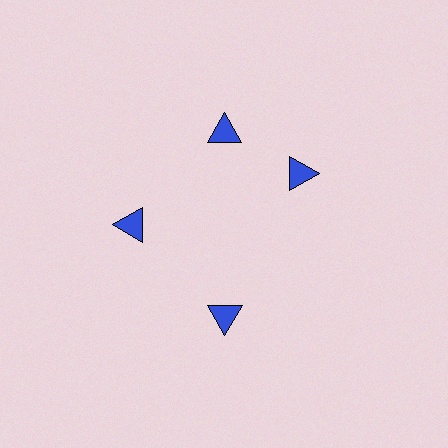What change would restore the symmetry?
The symmetry would be restored by rotating it back into even spacing with its neighbors so that all 4 triangles sit at equal angles and equal distance from the center.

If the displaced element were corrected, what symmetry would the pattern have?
It would have 4-fold rotational symmetry — the pattern would map onto itself every 90 degrees.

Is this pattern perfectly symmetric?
No. The 4 blue triangles are arranged in a ring, but one element near the 3 o'clock position is rotated out of alignment along the ring, breaking the 4-fold rotational symmetry.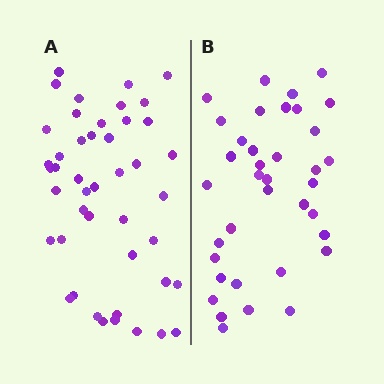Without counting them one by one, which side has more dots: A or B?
Region A (the left region) has more dots.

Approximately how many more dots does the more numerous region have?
Region A has roughly 8 or so more dots than region B.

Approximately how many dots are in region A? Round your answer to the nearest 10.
About 40 dots. (The exact count is 45, which rounds to 40.)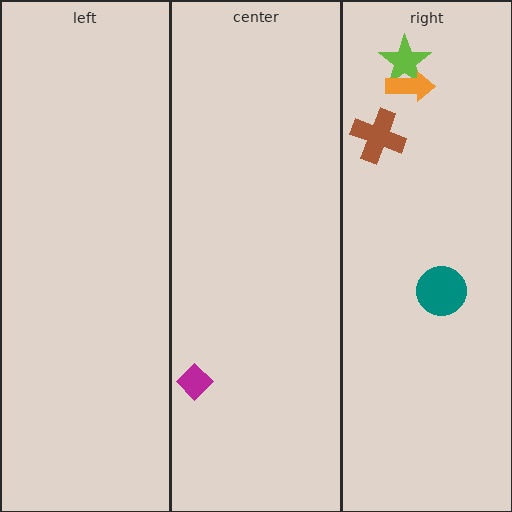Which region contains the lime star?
The right region.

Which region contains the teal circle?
The right region.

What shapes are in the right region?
The brown cross, the lime star, the orange arrow, the teal circle.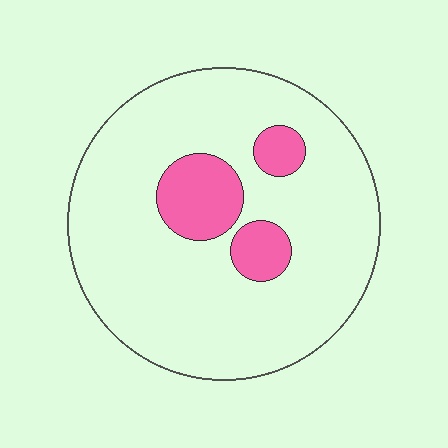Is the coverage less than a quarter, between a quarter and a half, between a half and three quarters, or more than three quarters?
Less than a quarter.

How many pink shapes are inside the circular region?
3.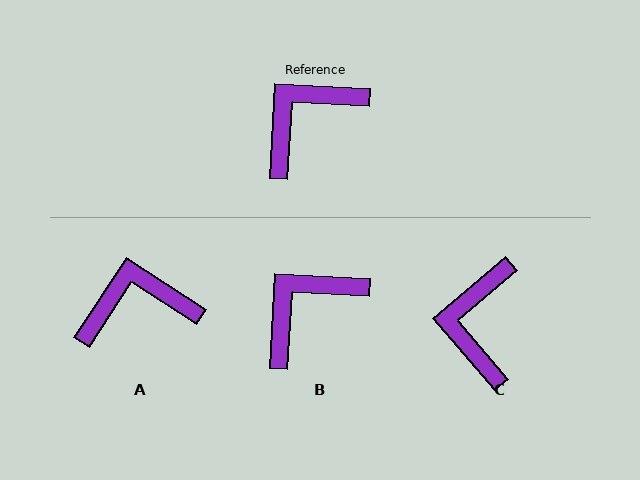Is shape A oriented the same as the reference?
No, it is off by about 30 degrees.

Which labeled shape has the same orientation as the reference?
B.